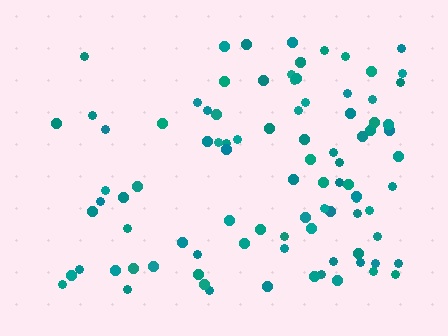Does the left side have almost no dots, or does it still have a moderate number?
Still a moderate number, just noticeably fewer than the right.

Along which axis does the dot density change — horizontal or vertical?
Horizontal.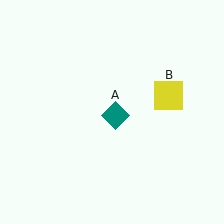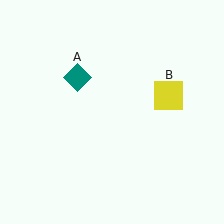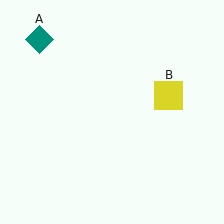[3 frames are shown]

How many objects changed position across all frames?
1 object changed position: teal diamond (object A).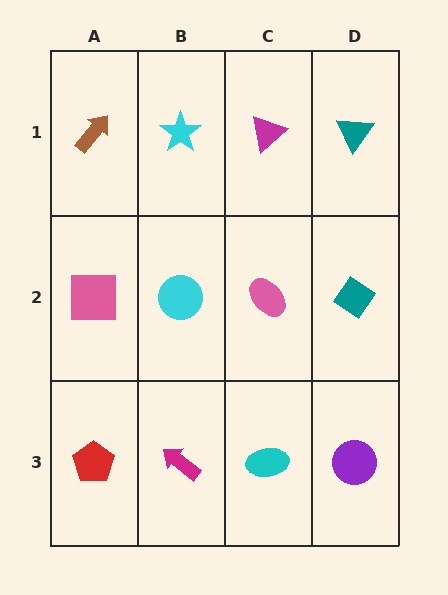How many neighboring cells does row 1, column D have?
2.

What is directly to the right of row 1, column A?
A cyan star.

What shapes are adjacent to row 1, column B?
A cyan circle (row 2, column B), a brown arrow (row 1, column A), a magenta triangle (row 1, column C).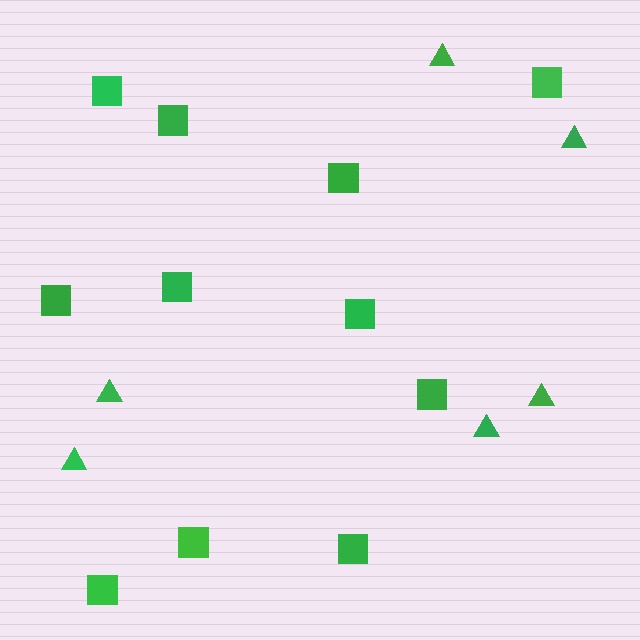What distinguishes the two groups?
There are 2 groups: one group of squares (11) and one group of triangles (6).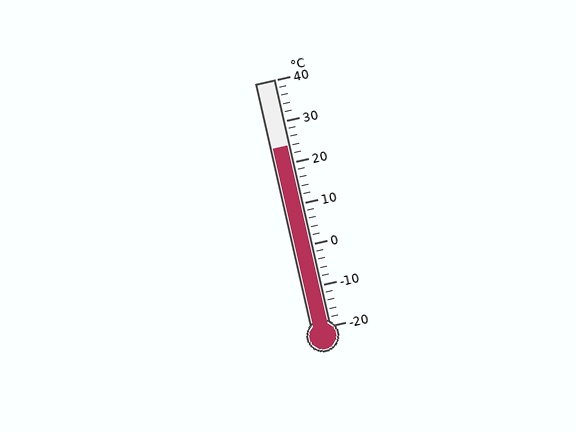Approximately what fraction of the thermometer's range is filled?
The thermometer is filled to approximately 75% of its range.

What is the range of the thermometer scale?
The thermometer scale ranges from -20°C to 40°C.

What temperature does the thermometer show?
The thermometer shows approximately 24°C.